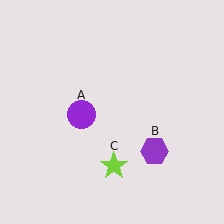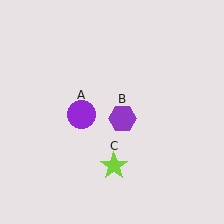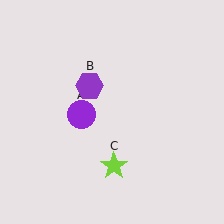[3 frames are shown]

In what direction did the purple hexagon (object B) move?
The purple hexagon (object B) moved up and to the left.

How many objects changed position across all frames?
1 object changed position: purple hexagon (object B).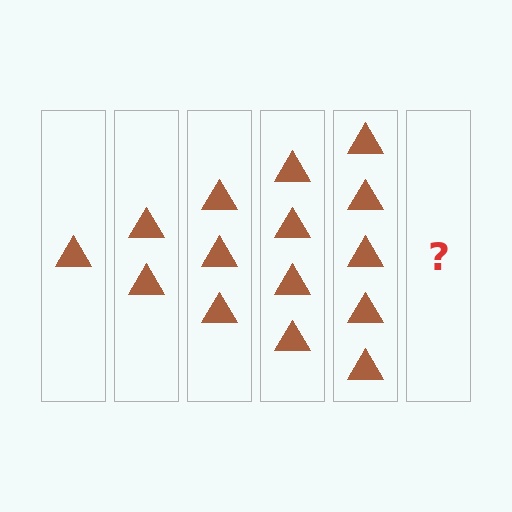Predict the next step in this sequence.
The next step is 6 triangles.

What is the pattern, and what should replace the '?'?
The pattern is that each step adds one more triangle. The '?' should be 6 triangles.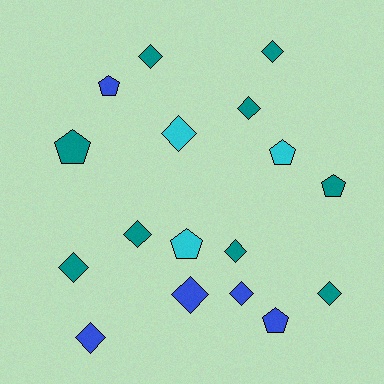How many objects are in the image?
There are 17 objects.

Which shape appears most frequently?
Diamond, with 11 objects.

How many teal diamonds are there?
There are 7 teal diamonds.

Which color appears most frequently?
Teal, with 9 objects.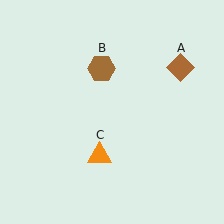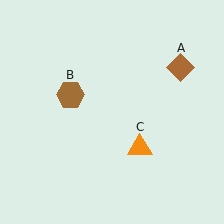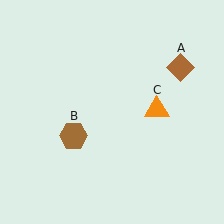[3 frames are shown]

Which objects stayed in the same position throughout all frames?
Brown diamond (object A) remained stationary.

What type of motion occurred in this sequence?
The brown hexagon (object B), orange triangle (object C) rotated counterclockwise around the center of the scene.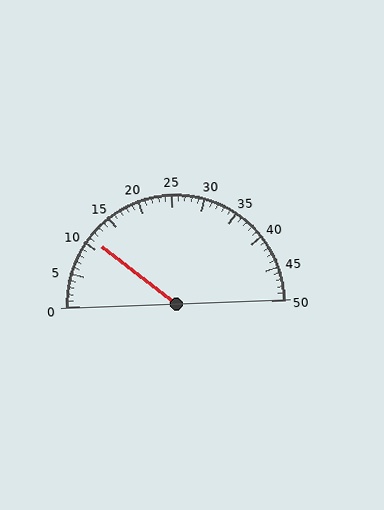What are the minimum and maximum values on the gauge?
The gauge ranges from 0 to 50.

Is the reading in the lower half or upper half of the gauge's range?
The reading is in the lower half of the range (0 to 50).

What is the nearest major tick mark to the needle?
The nearest major tick mark is 10.